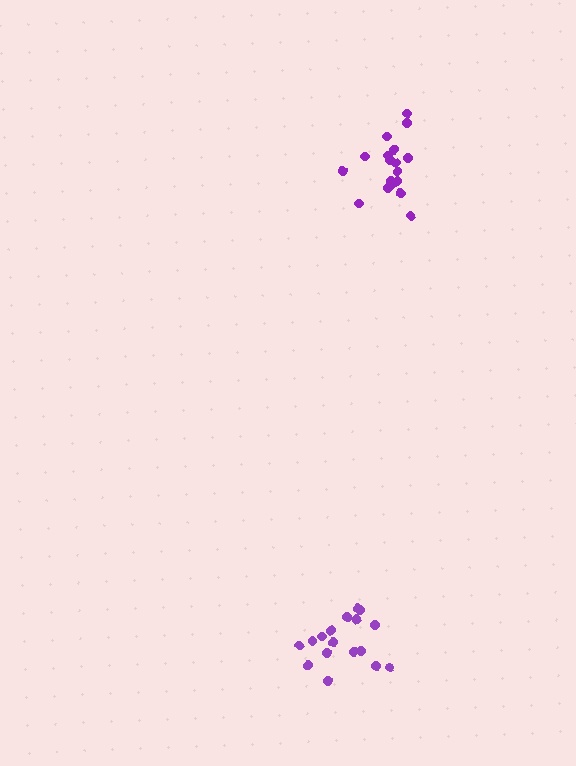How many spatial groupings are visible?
There are 2 spatial groupings.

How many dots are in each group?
Group 1: 17 dots, Group 2: 20 dots (37 total).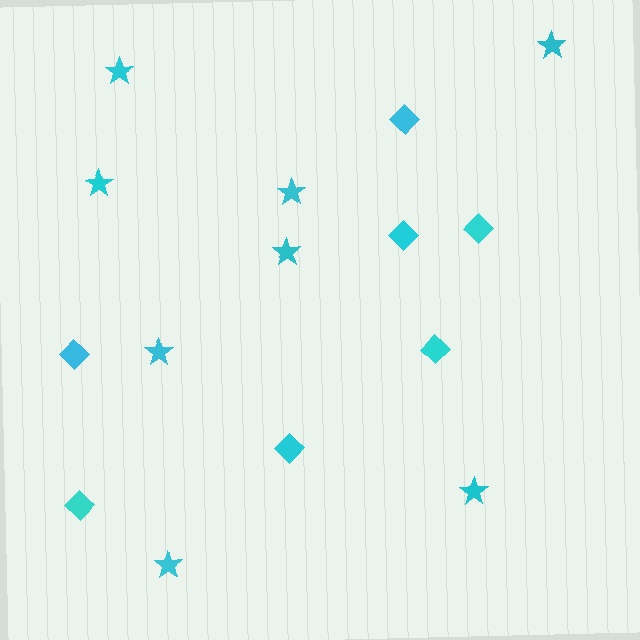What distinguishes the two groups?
There are 2 groups: one group of stars (8) and one group of diamonds (7).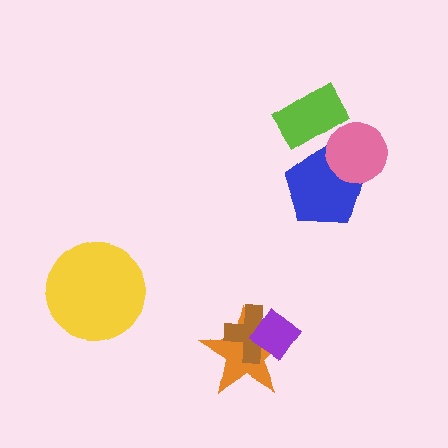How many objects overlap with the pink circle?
1 object overlaps with the pink circle.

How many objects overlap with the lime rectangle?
0 objects overlap with the lime rectangle.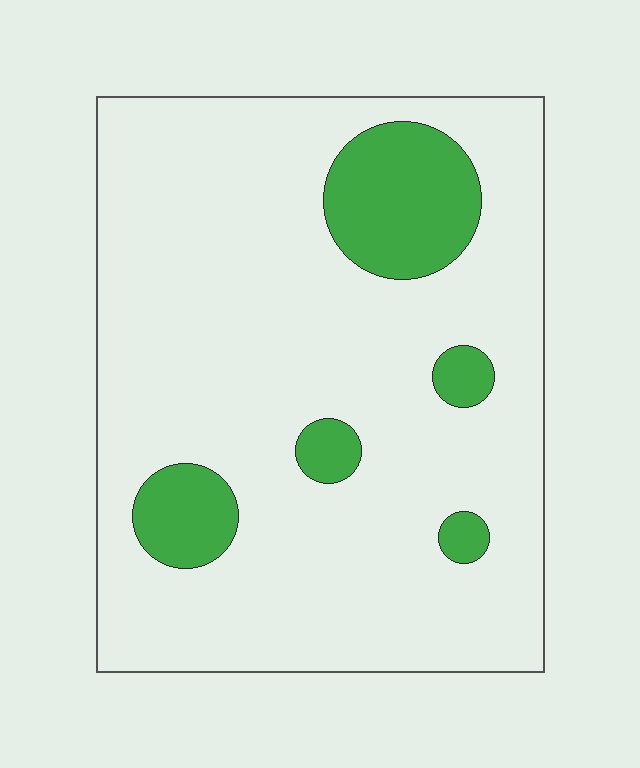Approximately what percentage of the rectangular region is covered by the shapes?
Approximately 15%.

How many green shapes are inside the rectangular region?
5.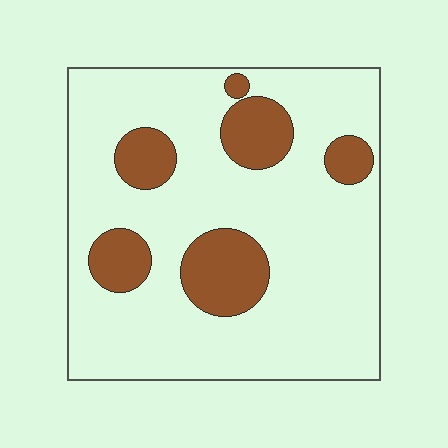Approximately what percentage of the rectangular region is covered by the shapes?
Approximately 20%.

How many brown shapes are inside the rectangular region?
6.